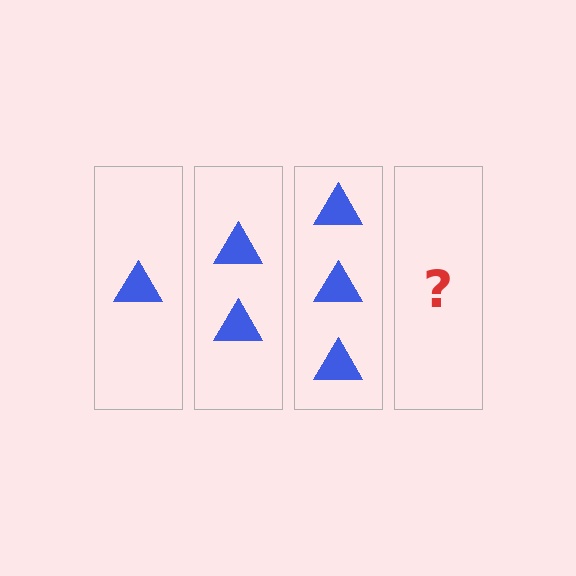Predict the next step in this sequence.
The next step is 4 triangles.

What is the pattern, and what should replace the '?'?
The pattern is that each step adds one more triangle. The '?' should be 4 triangles.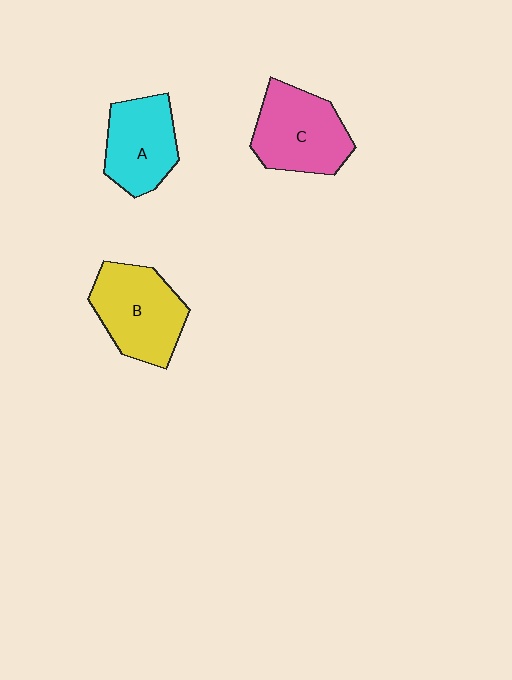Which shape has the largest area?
Shape B (yellow).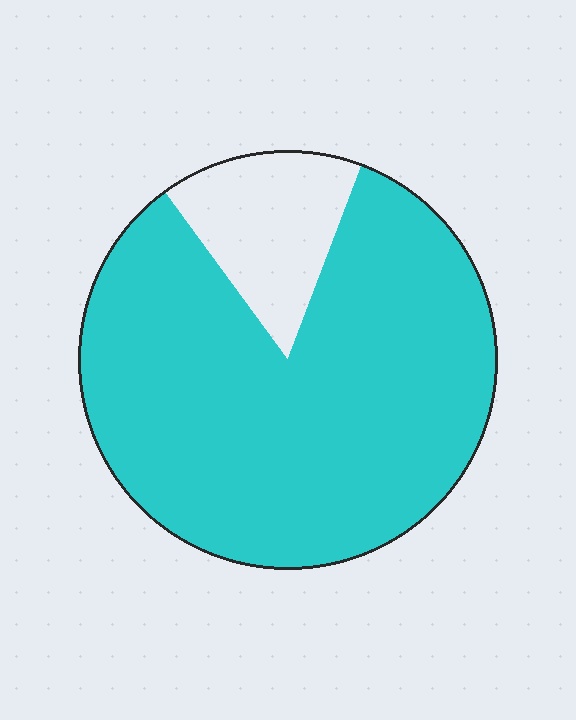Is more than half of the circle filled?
Yes.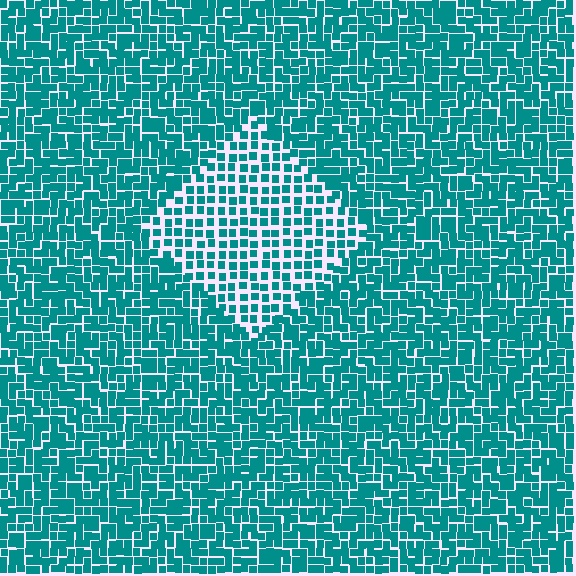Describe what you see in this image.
The image contains small teal elements arranged at two different densities. A diamond-shaped region is visible where the elements are less densely packed than the surrounding area.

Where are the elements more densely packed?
The elements are more densely packed outside the diamond boundary.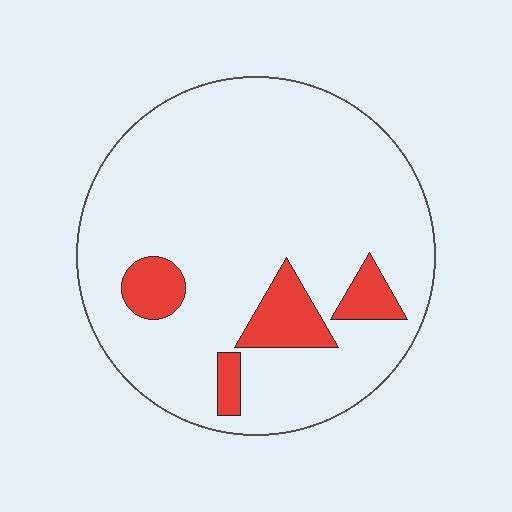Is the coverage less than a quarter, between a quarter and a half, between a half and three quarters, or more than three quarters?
Less than a quarter.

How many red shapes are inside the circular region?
4.